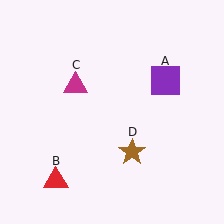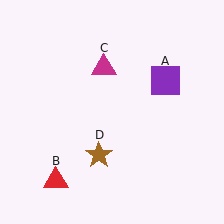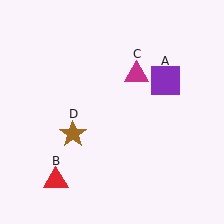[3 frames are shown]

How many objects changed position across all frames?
2 objects changed position: magenta triangle (object C), brown star (object D).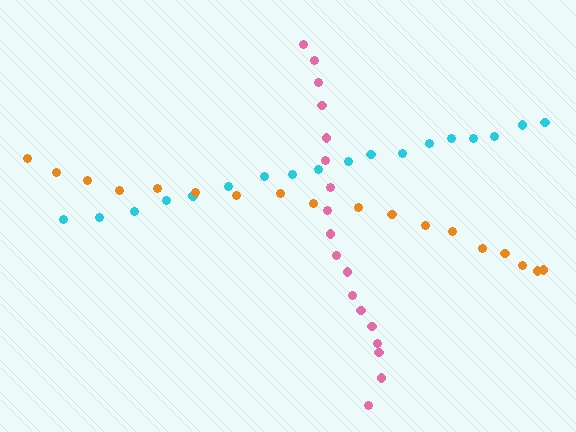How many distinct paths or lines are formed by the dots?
There are 3 distinct paths.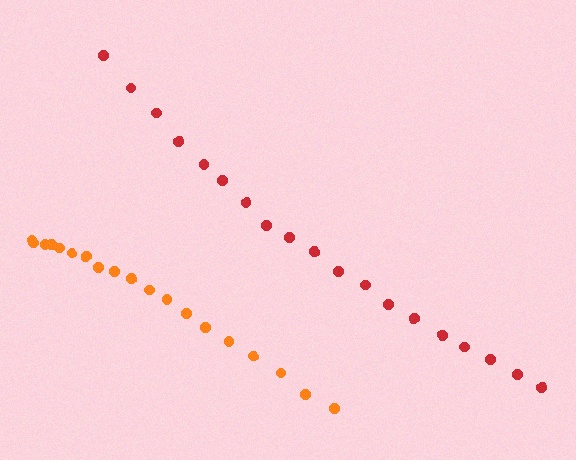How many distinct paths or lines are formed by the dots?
There are 2 distinct paths.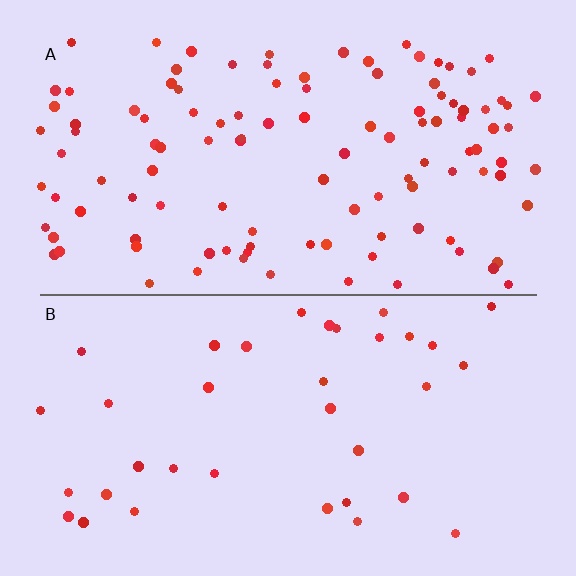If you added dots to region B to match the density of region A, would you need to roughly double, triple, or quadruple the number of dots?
Approximately triple.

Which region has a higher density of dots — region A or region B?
A (the top).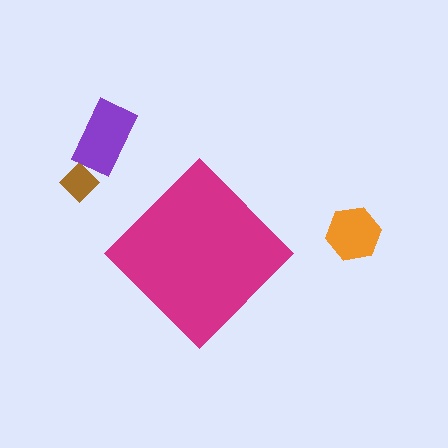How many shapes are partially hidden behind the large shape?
0 shapes are partially hidden.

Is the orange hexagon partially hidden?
No, the orange hexagon is fully visible.